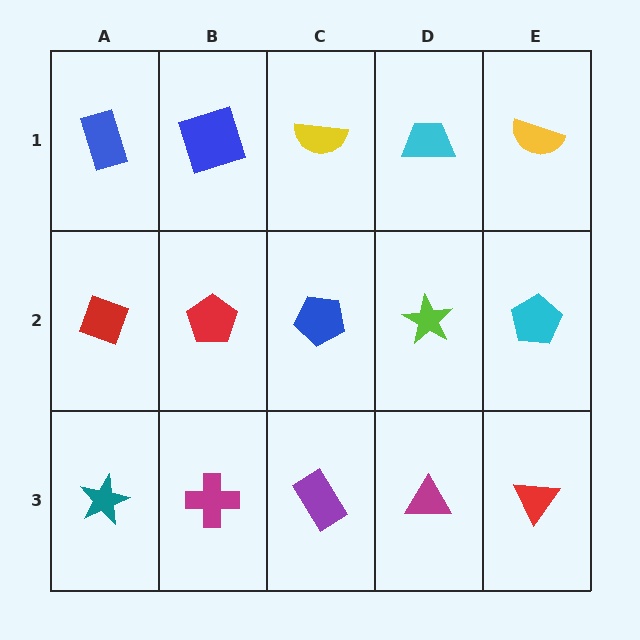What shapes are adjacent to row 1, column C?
A blue pentagon (row 2, column C), a blue square (row 1, column B), a cyan trapezoid (row 1, column D).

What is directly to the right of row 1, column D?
A yellow semicircle.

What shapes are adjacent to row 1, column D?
A lime star (row 2, column D), a yellow semicircle (row 1, column C), a yellow semicircle (row 1, column E).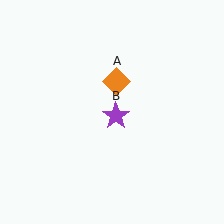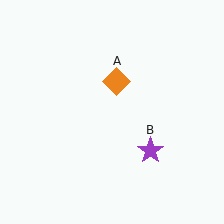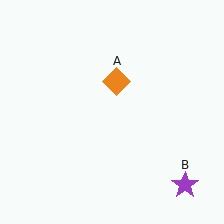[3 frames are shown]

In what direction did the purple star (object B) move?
The purple star (object B) moved down and to the right.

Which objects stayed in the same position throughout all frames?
Orange diamond (object A) remained stationary.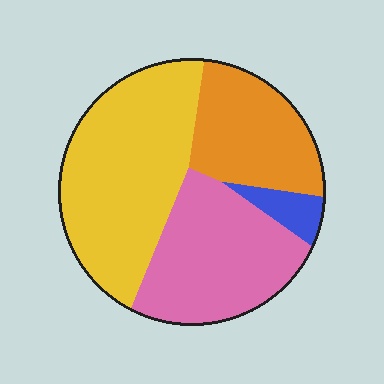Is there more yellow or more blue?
Yellow.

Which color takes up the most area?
Yellow, at roughly 40%.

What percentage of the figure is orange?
Orange takes up about one quarter (1/4) of the figure.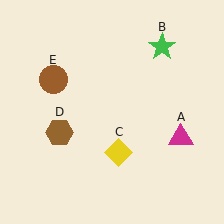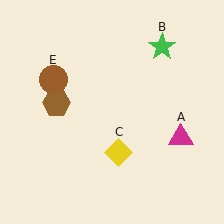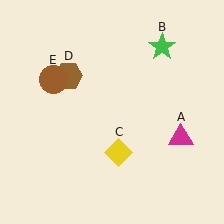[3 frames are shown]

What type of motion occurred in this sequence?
The brown hexagon (object D) rotated clockwise around the center of the scene.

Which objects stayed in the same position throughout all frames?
Magenta triangle (object A) and green star (object B) and yellow diamond (object C) and brown circle (object E) remained stationary.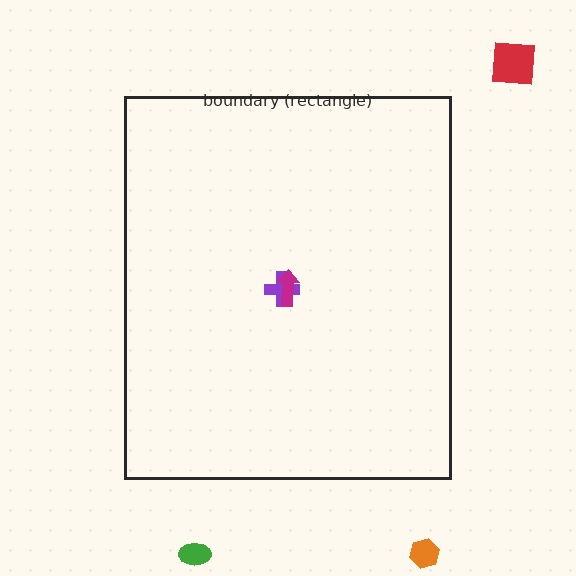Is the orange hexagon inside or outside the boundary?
Outside.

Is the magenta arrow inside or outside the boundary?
Inside.